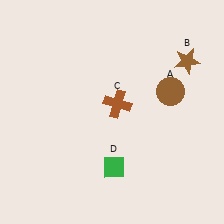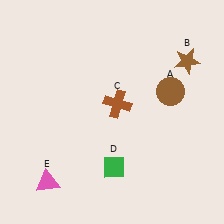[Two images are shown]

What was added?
A pink triangle (E) was added in Image 2.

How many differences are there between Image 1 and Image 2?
There is 1 difference between the two images.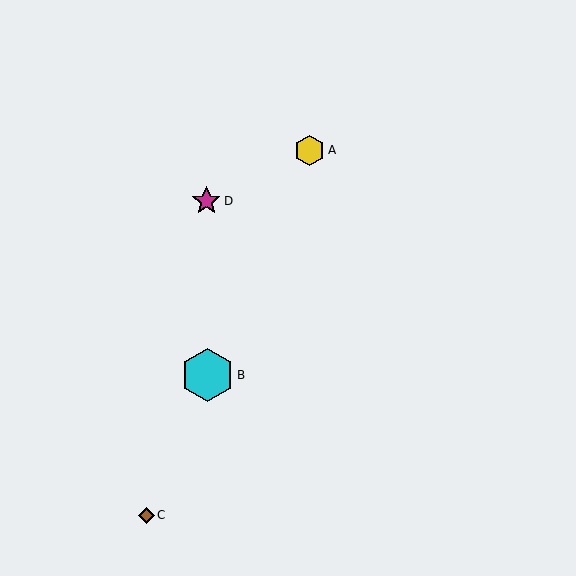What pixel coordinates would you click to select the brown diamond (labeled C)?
Click at (146, 515) to select the brown diamond C.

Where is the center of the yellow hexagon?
The center of the yellow hexagon is at (309, 150).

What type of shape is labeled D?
Shape D is a magenta star.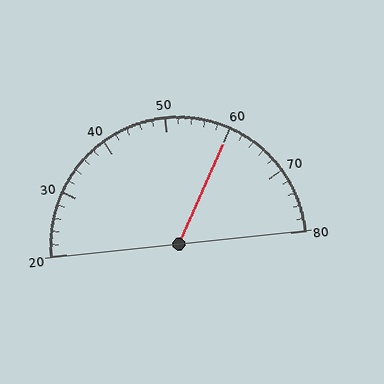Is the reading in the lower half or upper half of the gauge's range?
The reading is in the upper half of the range (20 to 80).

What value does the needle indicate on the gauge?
The needle indicates approximately 60.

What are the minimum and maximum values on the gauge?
The gauge ranges from 20 to 80.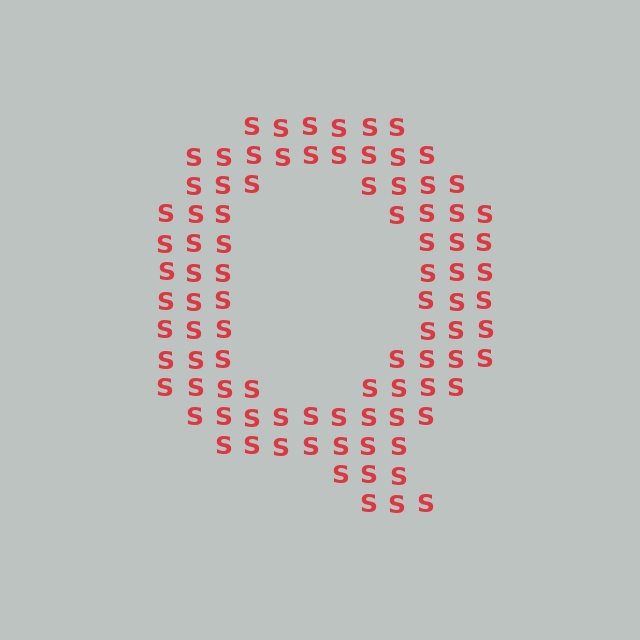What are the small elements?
The small elements are letter S's.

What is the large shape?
The large shape is the letter Q.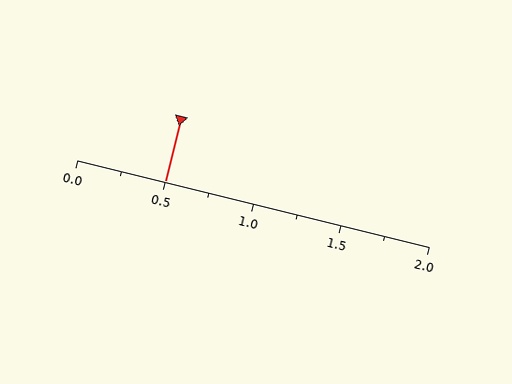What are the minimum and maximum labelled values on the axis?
The axis runs from 0.0 to 2.0.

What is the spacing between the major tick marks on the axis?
The major ticks are spaced 0.5 apart.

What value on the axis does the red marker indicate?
The marker indicates approximately 0.5.